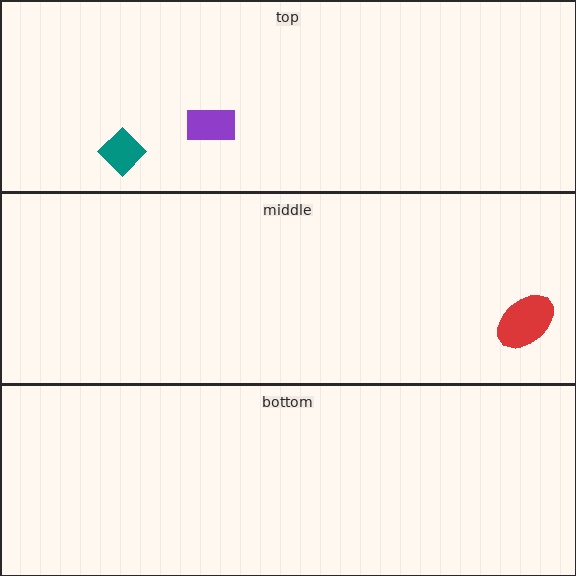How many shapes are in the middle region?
1.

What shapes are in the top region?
The purple rectangle, the teal diamond.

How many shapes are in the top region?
2.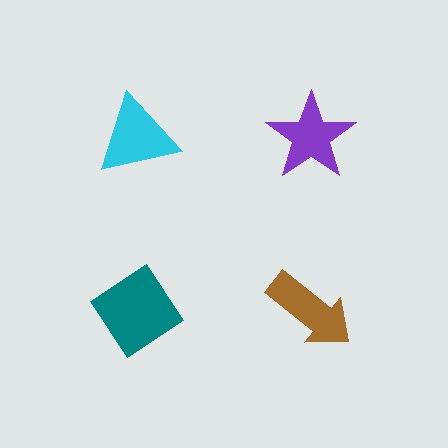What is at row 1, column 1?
A cyan triangle.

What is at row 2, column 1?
A teal diamond.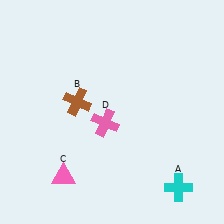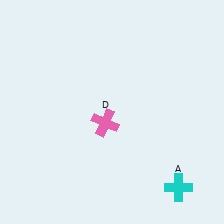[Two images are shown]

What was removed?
The brown cross (B), the pink triangle (C) were removed in Image 2.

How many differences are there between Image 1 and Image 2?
There are 2 differences between the two images.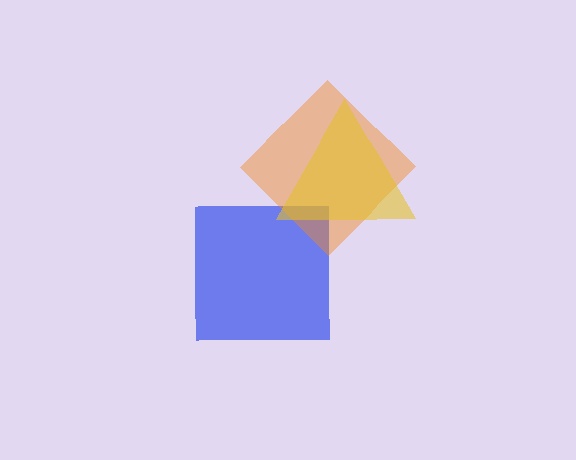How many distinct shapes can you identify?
There are 3 distinct shapes: a blue square, an orange diamond, a yellow triangle.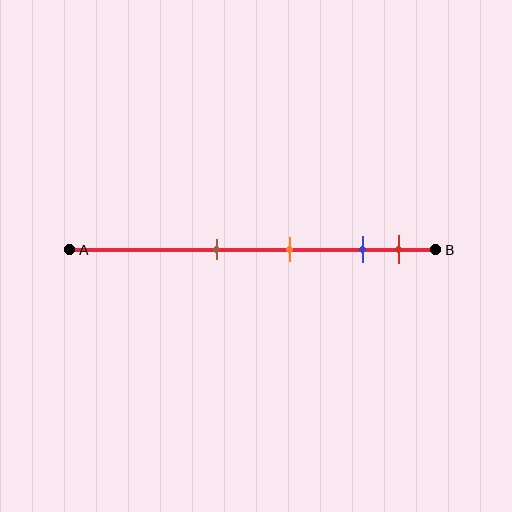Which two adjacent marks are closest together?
The blue and red marks are the closest adjacent pair.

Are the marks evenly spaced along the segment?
No, the marks are not evenly spaced.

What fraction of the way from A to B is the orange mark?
The orange mark is approximately 60% (0.6) of the way from A to B.